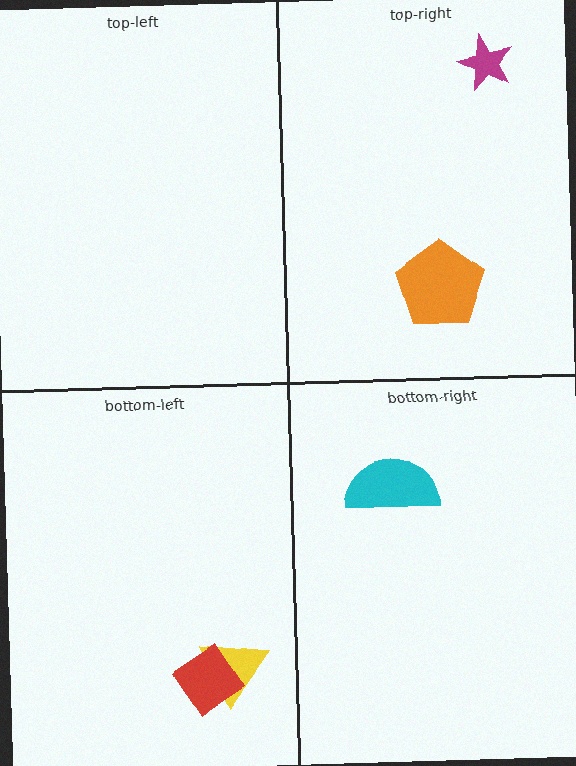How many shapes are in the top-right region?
2.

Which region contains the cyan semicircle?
The bottom-right region.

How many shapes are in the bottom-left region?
2.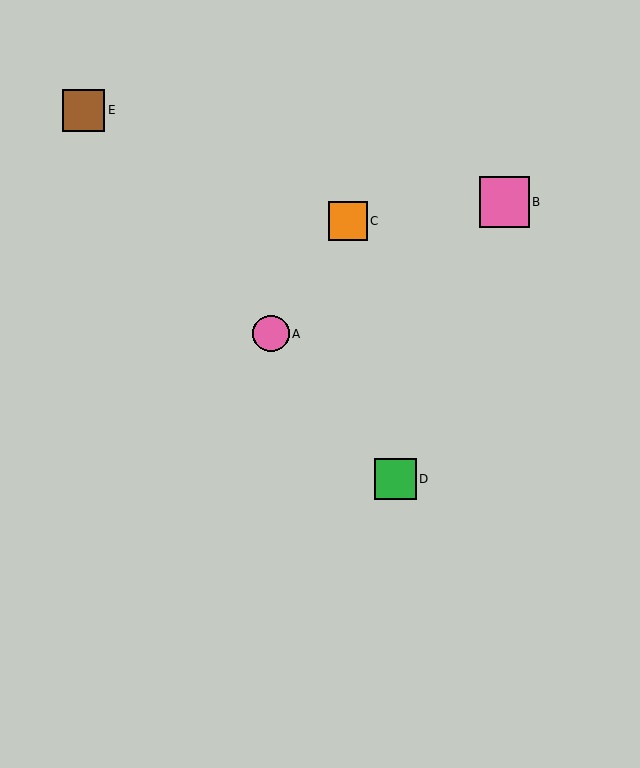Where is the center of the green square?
The center of the green square is at (395, 479).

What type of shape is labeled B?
Shape B is a pink square.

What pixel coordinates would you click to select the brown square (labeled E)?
Click at (84, 110) to select the brown square E.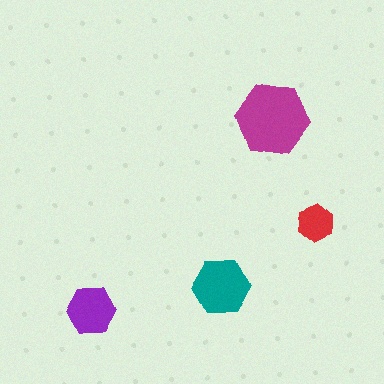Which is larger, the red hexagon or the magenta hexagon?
The magenta one.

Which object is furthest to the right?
The red hexagon is rightmost.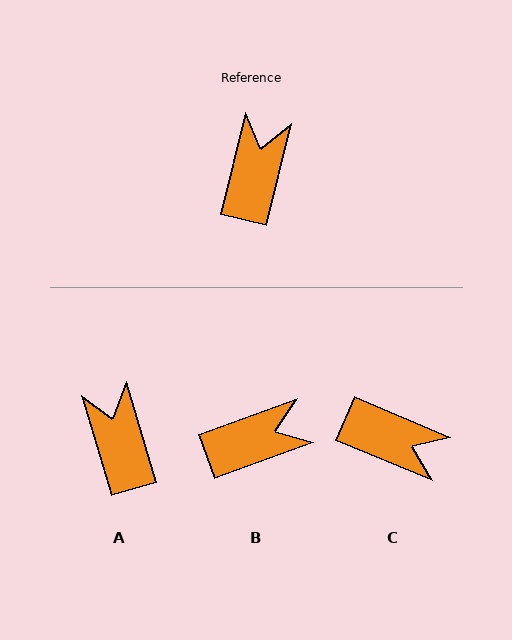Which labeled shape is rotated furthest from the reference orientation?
C, about 99 degrees away.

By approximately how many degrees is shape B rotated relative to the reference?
Approximately 56 degrees clockwise.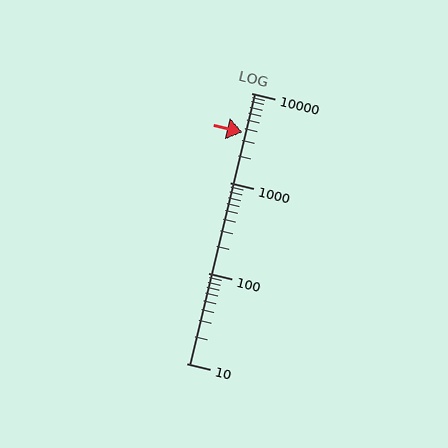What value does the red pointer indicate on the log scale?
The pointer indicates approximately 3700.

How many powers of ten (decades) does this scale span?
The scale spans 3 decades, from 10 to 10000.